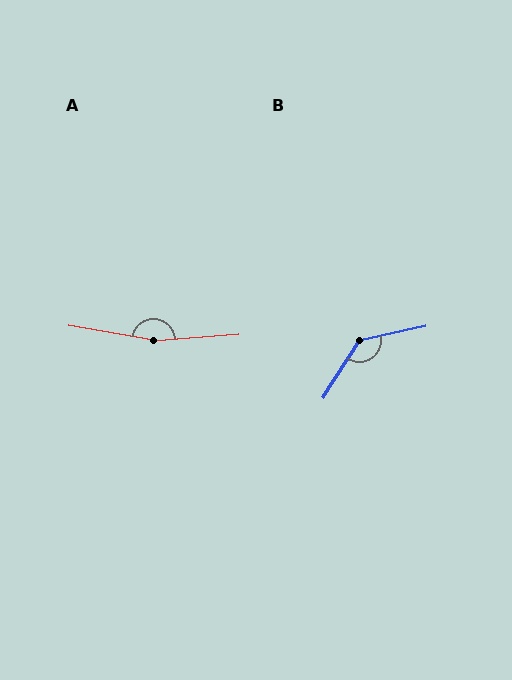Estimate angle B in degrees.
Approximately 134 degrees.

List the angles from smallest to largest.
B (134°), A (165°).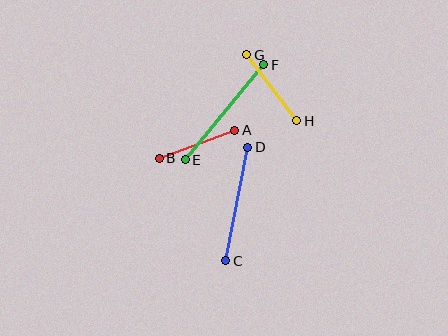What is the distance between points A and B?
The distance is approximately 81 pixels.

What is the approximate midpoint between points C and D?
The midpoint is at approximately (237, 204) pixels.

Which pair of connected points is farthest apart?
Points E and F are farthest apart.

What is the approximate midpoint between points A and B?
The midpoint is at approximately (197, 144) pixels.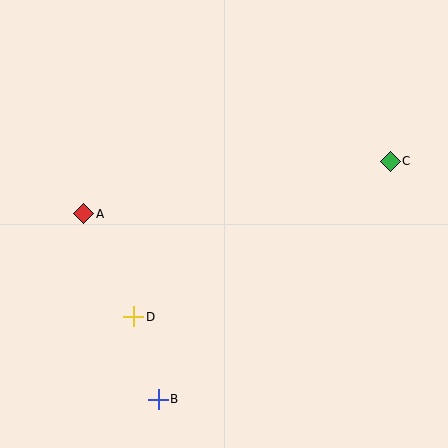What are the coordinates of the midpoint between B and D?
The midpoint between B and D is at (146, 358).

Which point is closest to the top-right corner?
Point C is closest to the top-right corner.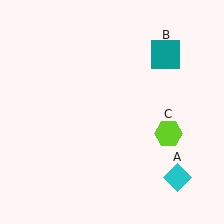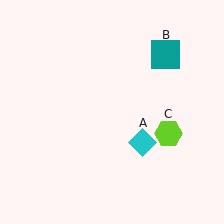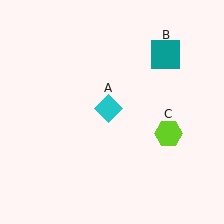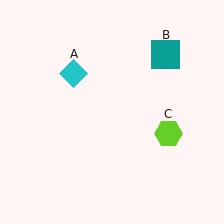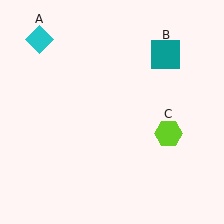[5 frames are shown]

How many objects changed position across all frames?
1 object changed position: cyan diamond (object A).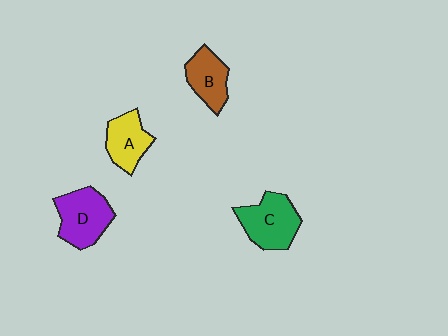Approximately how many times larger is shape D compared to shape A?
Approximately 1.3 times.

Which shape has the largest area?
Shape C (green).